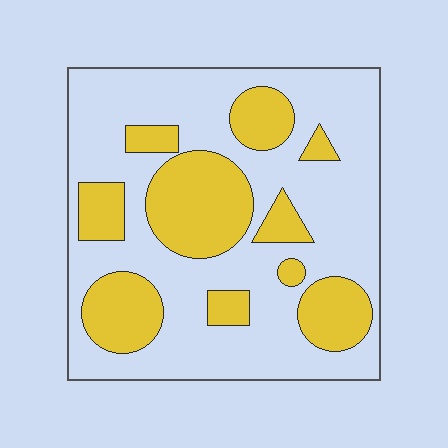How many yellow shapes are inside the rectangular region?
10.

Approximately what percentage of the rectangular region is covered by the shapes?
Approximately 30%.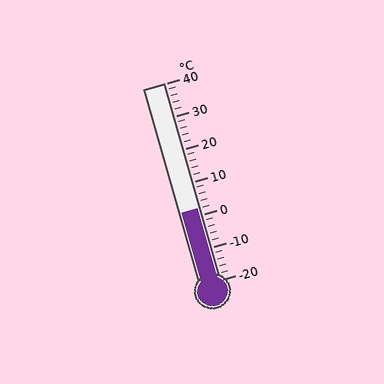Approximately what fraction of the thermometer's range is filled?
The thermometer is filled to approximately 35% of its range.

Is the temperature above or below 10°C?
The temperature is below 10°C.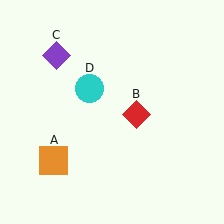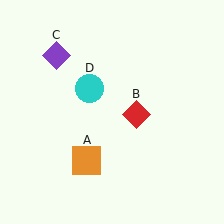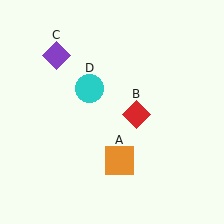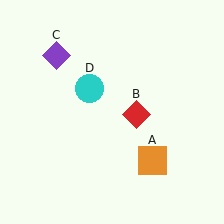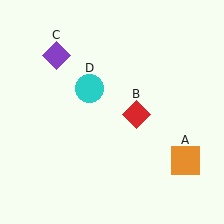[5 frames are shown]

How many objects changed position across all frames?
1 object changed position: orange square (object A).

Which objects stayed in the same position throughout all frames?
Red diamond (object B) and purple diamond (object C) and cyan circle (object D) remained stationary.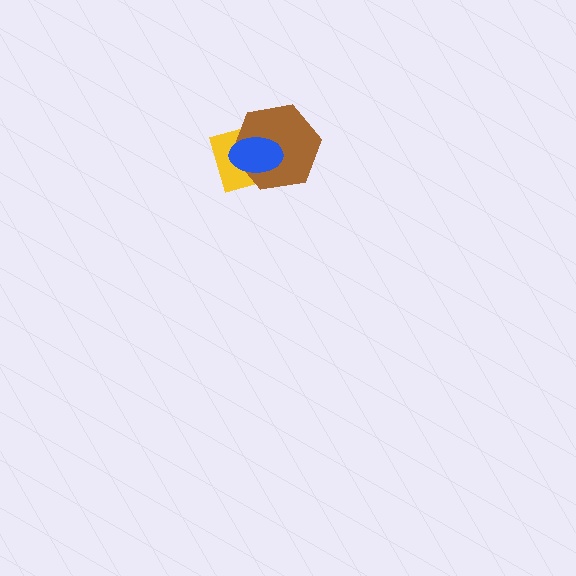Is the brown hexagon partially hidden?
Yes, it is partially covered by another shape.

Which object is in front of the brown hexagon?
The blue ellipse is in front of the brown hexagon.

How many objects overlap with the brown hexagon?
2 objects overlap with the brown hexagon.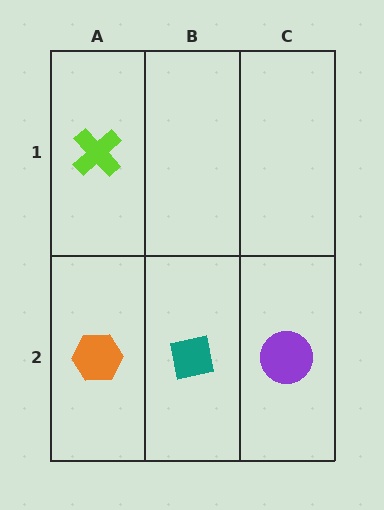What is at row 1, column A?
A lime cross.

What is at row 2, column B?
A teal square.